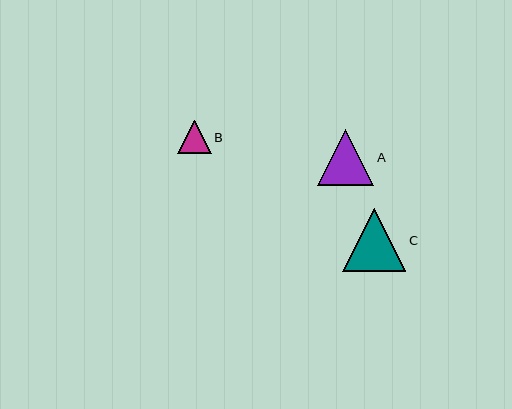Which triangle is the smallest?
Triangle B is the smallest with a size of approximately 33 pixels.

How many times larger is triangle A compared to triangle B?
Triangle A is approximately 1.7 times the size of triangle B.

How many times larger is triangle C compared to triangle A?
Triangle C is approximately 1.1 times the size of triangle A.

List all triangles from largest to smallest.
From largest to smallest: C, A, B.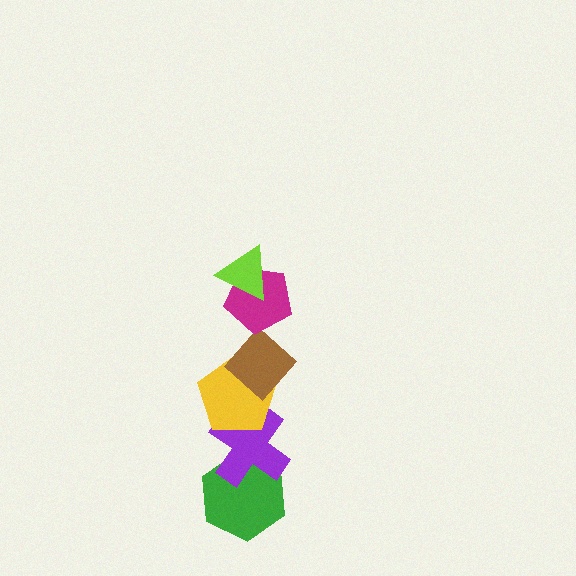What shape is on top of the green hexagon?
The purple cross is on top of the green hexagon.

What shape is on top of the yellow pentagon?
The brown diamond is on top of the yellow pentagon.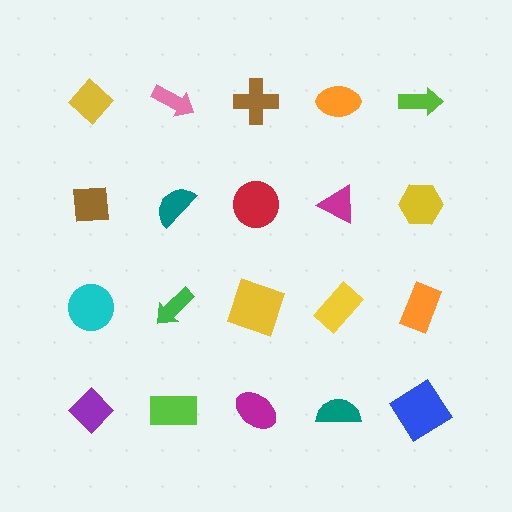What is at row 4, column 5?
A blue diamond.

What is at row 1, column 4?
An orange ellipse.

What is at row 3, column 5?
An orange rectangle.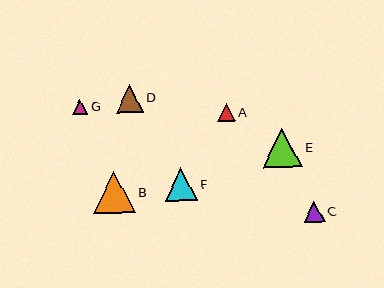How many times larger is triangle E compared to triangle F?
Triangle E is approximately 1.2 times the size of triangle F.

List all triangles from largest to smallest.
From largest to smallest: B, E, F, D, C, A, G.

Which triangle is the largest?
Triangle B is the largest with a size of approximately 42 pixels.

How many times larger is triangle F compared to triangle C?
Triangle F is approximately 1.5 times the size of triangle C.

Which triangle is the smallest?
Triangle G is the smallest with a size of approximately 15 pixels.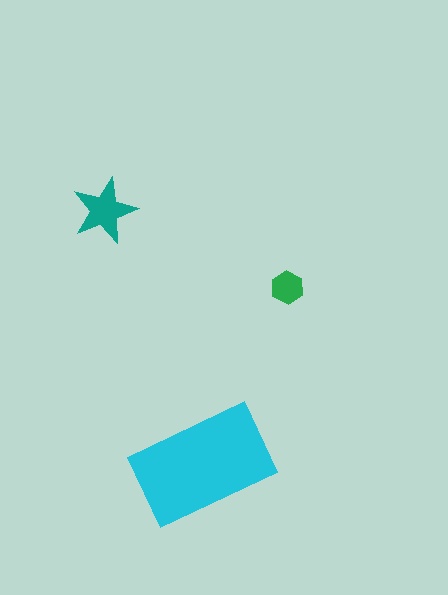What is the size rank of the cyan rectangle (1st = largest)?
1st.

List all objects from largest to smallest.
The cyan rectangle, the teal star, the green hexagon.